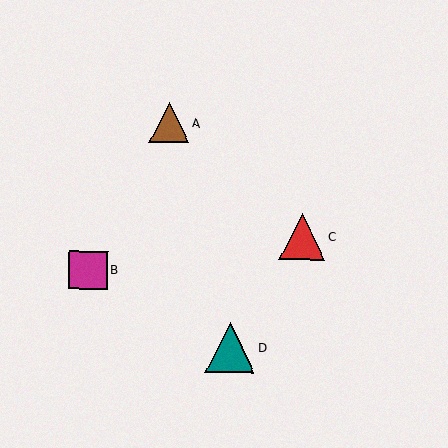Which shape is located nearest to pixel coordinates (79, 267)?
The magenta square (labeled B) at (88, 270) is nearest to that location.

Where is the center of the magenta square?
The center of the magenta square is at (88, 270).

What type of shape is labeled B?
Shape B is a magenta square.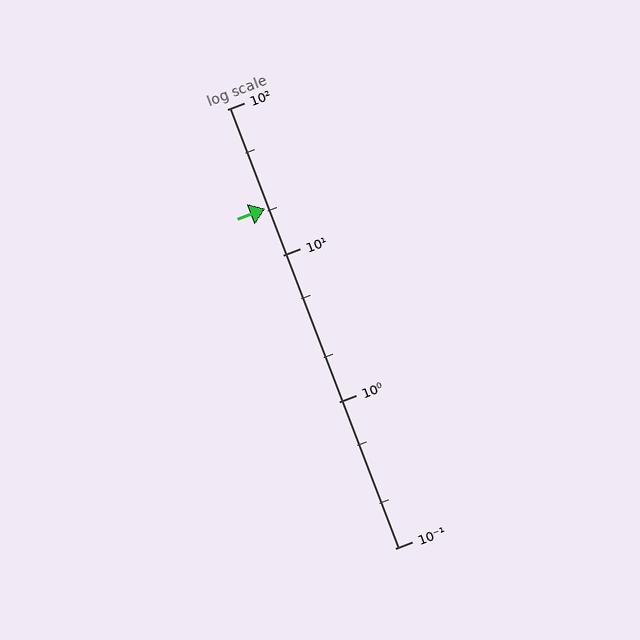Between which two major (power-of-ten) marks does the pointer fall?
The pointer is between 10 and 100.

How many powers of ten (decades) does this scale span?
The scale spans 3 decades, from 0.1 to 100.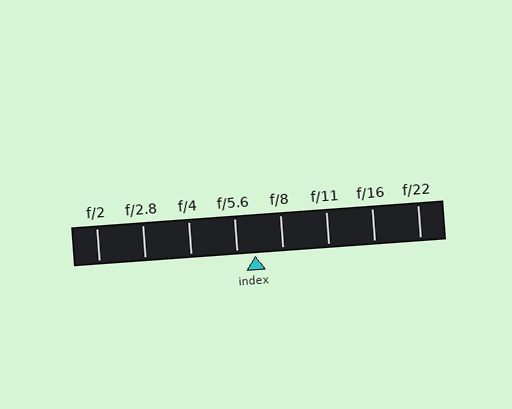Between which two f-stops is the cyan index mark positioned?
The index mark is between f/5.6 and f/8.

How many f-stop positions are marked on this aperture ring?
There are 8 f-stop positions marked.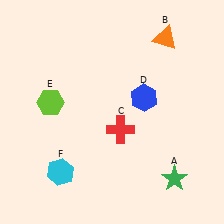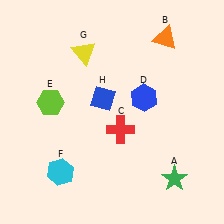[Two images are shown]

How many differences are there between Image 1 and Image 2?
There are 2 differences between the two images.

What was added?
A yellow triangle (G), a blue diamond (H) were added in Image 2.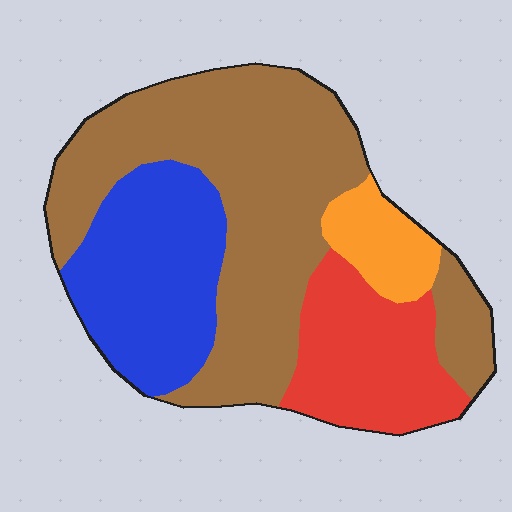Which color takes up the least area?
Orange, at roughly 10%.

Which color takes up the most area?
Brown, at roughly 50%.